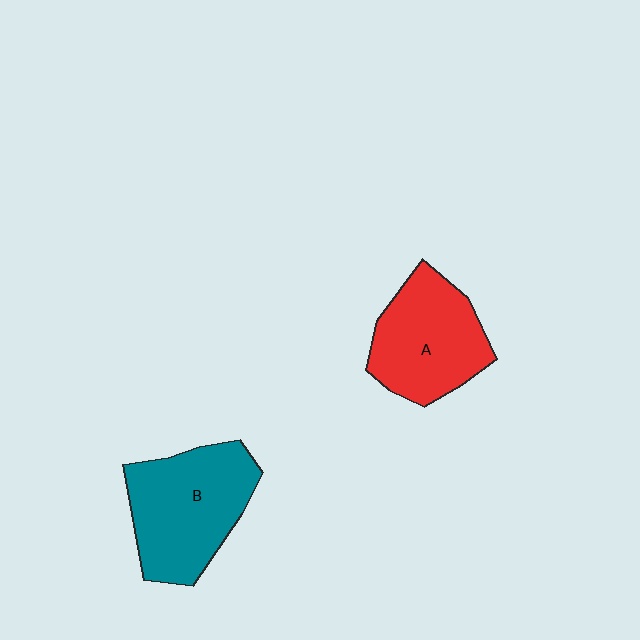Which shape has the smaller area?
Shape A (red).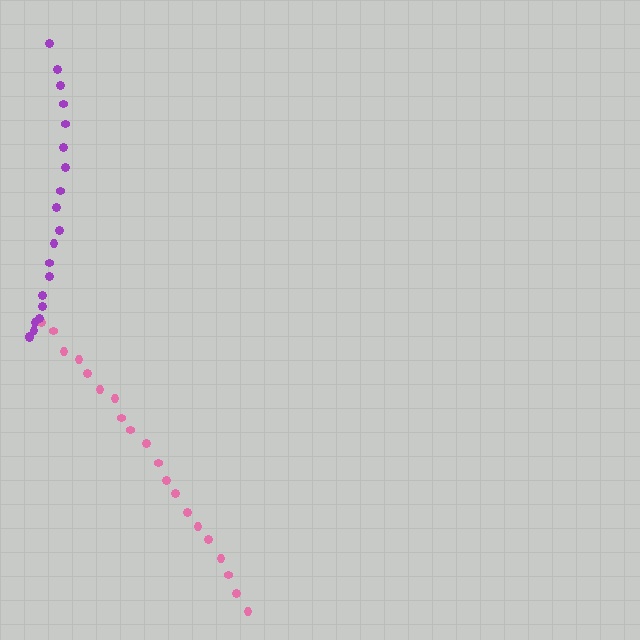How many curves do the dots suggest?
There are 2 distinct paths.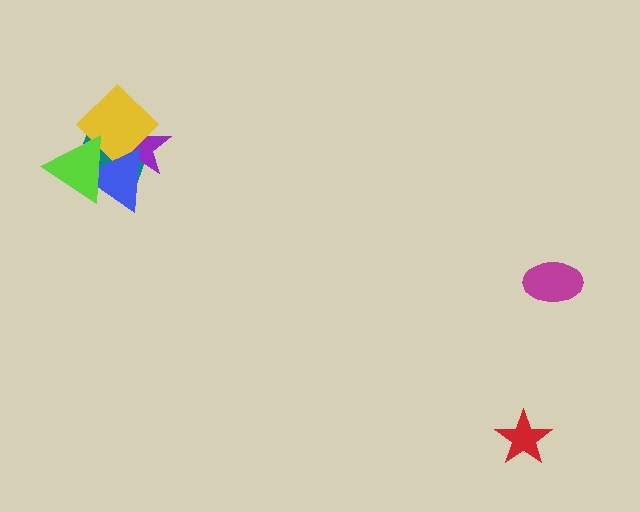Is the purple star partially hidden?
Yes, it is partially covered by another shape.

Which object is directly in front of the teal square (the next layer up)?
The purple star is directly in front of the teal square.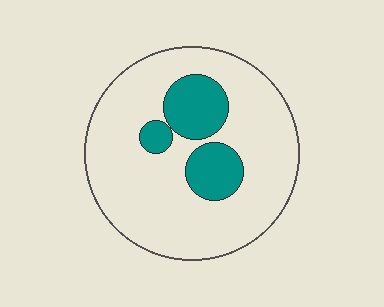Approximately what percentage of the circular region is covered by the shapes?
Approximately 20%.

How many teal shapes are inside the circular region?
3.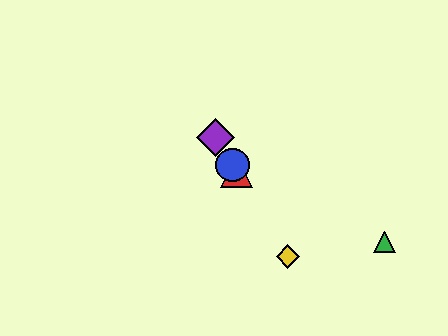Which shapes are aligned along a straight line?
The red triangle, the blue circle, the yellow diamond, the purple diamond are aligned along a straight line.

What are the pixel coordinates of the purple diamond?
The purple diamond is at (215, 138).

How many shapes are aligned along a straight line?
4 shapes (the red triangle, the blue circle, the yellow diamond, the purple diamond) are aligned along a straight line.